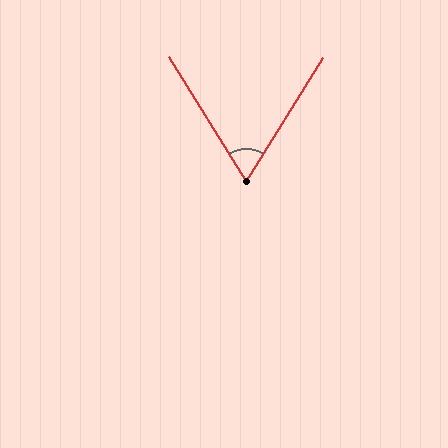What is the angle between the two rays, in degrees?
Approximately 63 degrees.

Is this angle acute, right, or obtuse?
It is acute.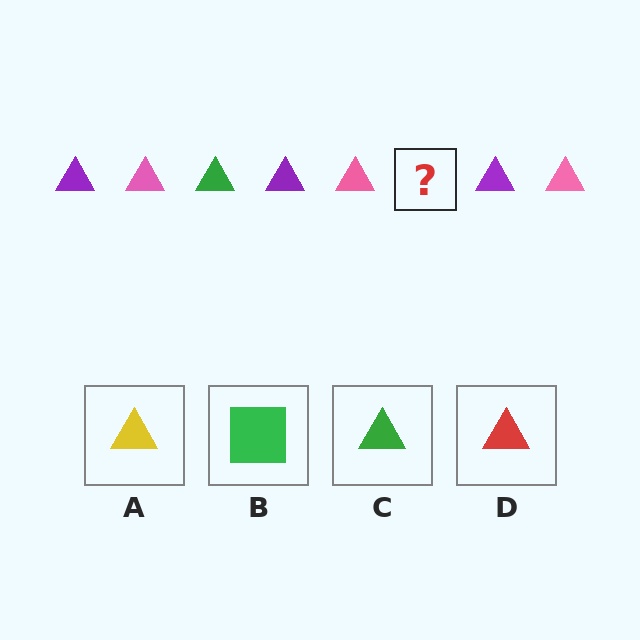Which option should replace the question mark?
Option C.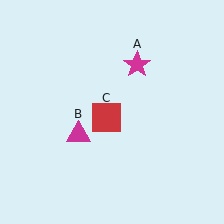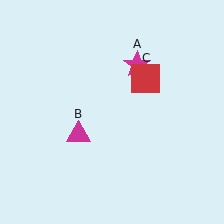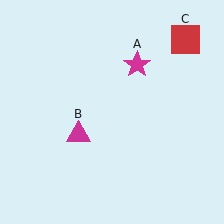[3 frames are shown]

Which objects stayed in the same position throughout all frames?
Magenta star (object A) and magenta triangle (object B) remained stationary.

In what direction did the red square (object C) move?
The red square (object C) moved up and to the right.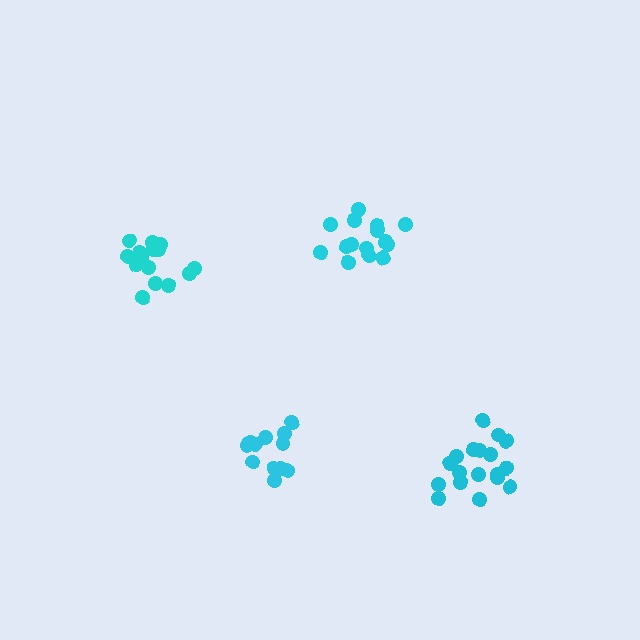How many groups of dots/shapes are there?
There are 4 groups.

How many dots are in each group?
Group 1: 15 dots, Group 2: 14 dots, Group 3: 18 dots, Group 4: 15 dots (62 total).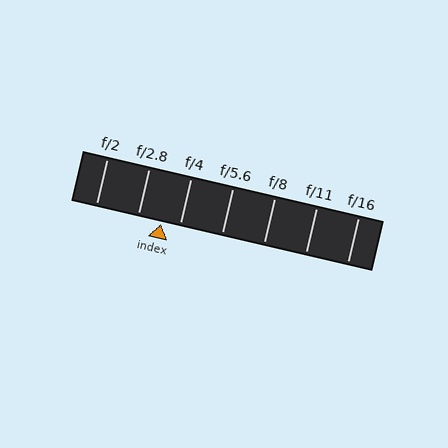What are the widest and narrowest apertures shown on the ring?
The widest aperture shown is f/2 and the narrowest is f/16.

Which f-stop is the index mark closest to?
The index mark is closest to f/4.